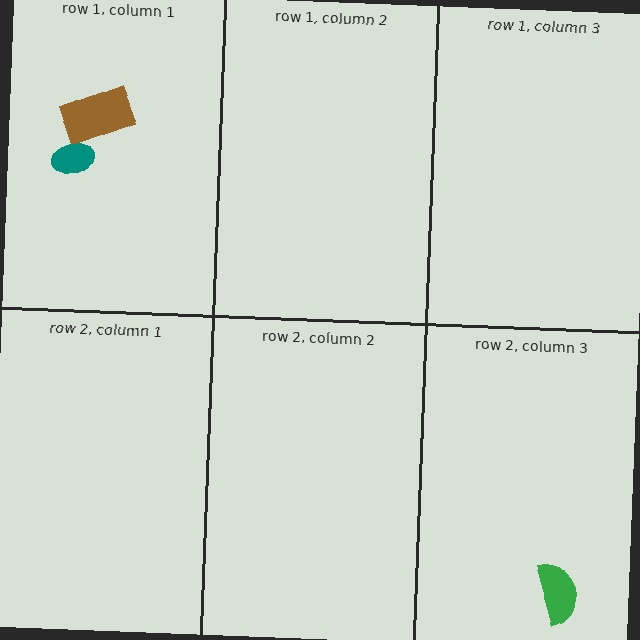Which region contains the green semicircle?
The row 2, column 3 region.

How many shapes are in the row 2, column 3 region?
1.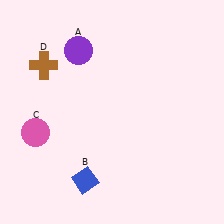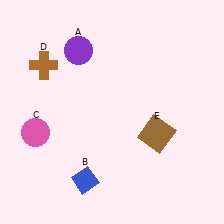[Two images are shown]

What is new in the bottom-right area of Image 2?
A brown square (E) was added in the bottom-right area of Image 2.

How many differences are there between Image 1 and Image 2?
There is 1 difference between the two images.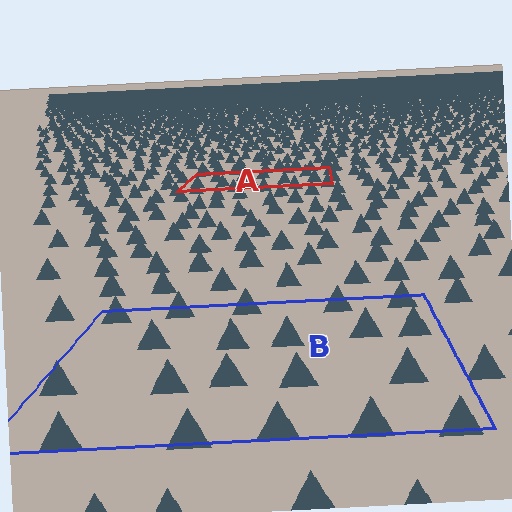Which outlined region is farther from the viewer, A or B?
Region A is farther from the viewer — the texture elements inside it appear smaller and more densely packed.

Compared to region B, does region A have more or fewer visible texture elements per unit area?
Region A has more texture elements per unit area — they are packed more densely because it is farther away.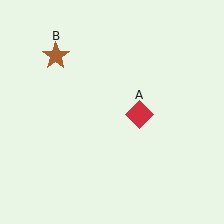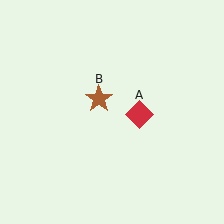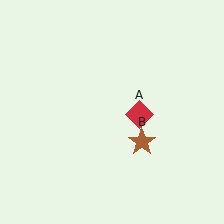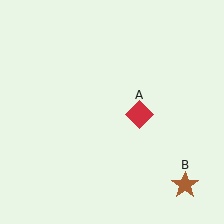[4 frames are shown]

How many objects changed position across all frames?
1 object changed position: brown star (object B).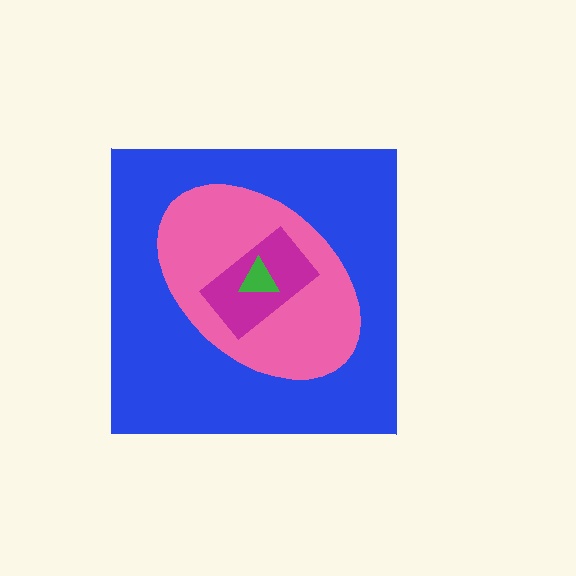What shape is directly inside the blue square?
The pink ellipse.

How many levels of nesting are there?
4.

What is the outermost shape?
The blue square.